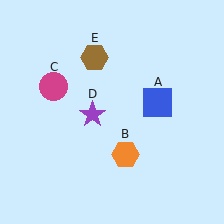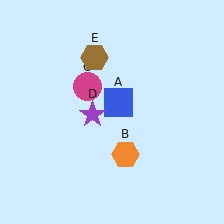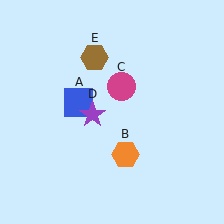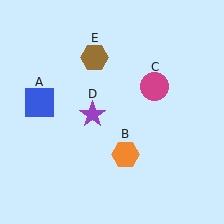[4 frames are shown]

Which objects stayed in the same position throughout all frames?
Orange hexagon (object B) and purple star (object D) and brown hexagon (object E) remained stationary.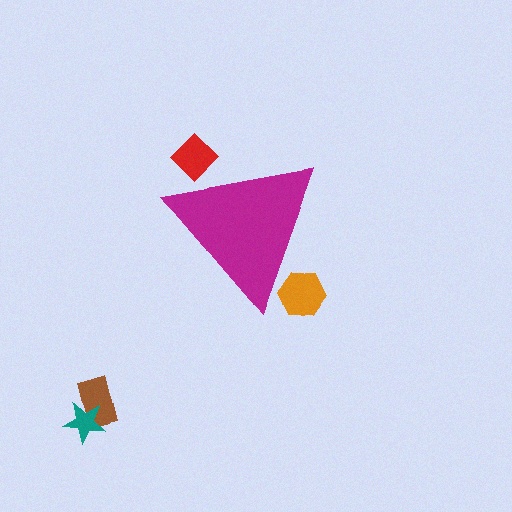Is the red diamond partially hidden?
Yes, the red diamond is partially hidden behind the magenta triangle.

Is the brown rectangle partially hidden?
No, the brown rectangle is fully visible.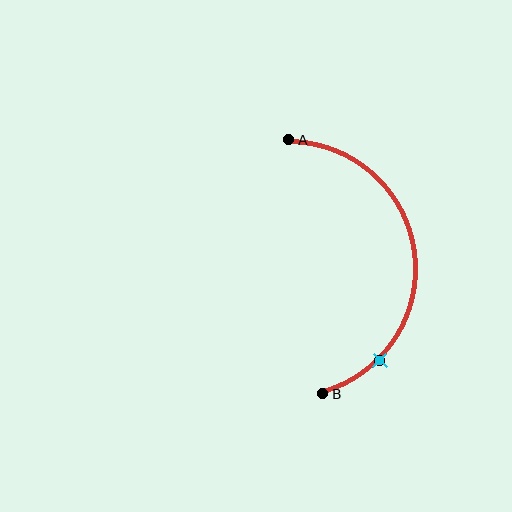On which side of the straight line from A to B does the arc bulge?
The arc bulges to the right of the straight line connecting A and B.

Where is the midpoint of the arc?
The arc midpoint is the point on the curve farthest from the straight line joining A and B. It sits to the right of that line.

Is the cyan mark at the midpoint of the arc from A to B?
No. The cyan mark lies on the arc but is closer to endpoint B. The arc midpoint would be at the point on the curve equidistant along the arc from both A and B.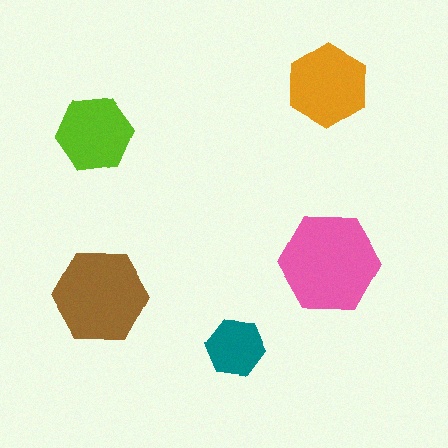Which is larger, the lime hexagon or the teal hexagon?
The lime one.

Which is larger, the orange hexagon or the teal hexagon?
The orange one.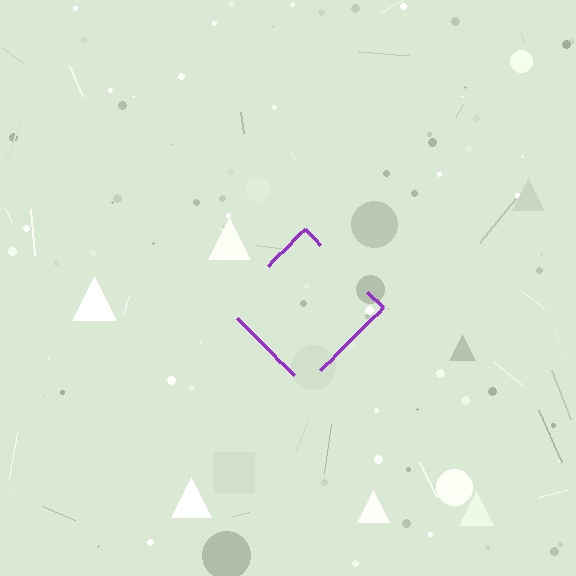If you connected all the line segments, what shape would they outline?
They would outline a diamond.